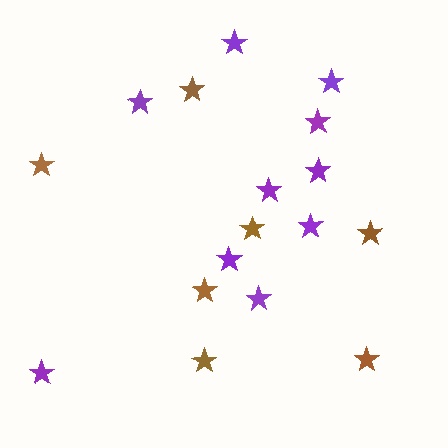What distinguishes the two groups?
There are 2 groups: one group of brown stars (7) and one group of purple stars (10).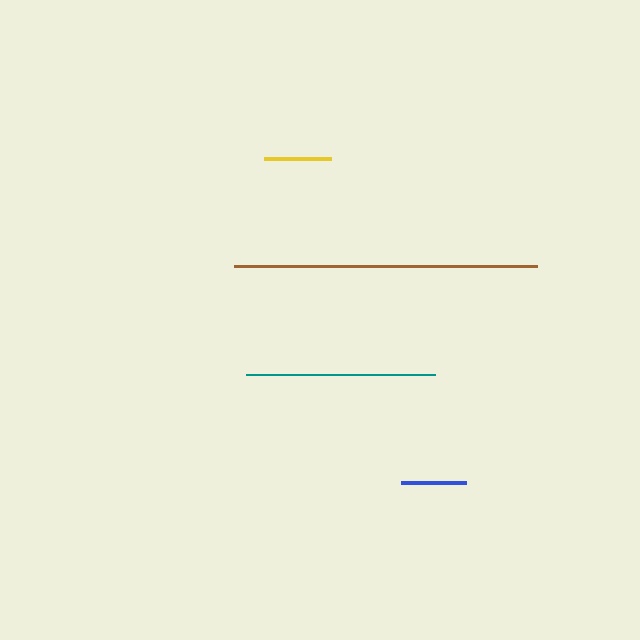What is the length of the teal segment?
The teal segment is approximately 189 pixels long.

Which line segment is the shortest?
The blue line is the shortest at approximately 66 pixels.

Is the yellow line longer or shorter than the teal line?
The teal line is longer than the yellow line.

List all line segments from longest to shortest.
From longest to shortest: brown, teal, yellow, blue.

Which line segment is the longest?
The brown line is the longest at approximately 303 pixels.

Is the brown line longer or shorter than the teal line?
The brown line is longer than the teal line.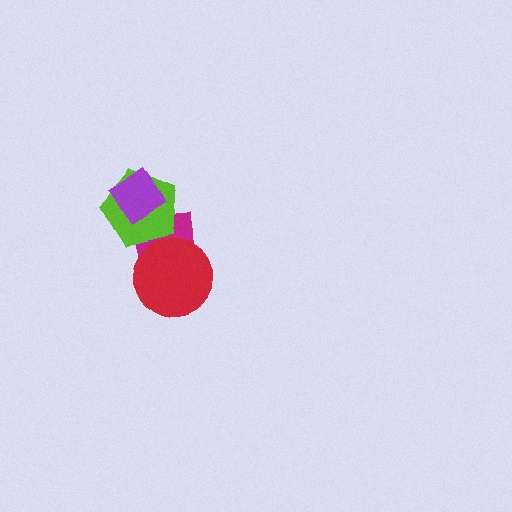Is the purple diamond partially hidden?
No, no other shape covers it.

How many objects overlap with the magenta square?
3 objects overlap with the magenta square.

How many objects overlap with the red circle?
1 object overlaps with the red circle.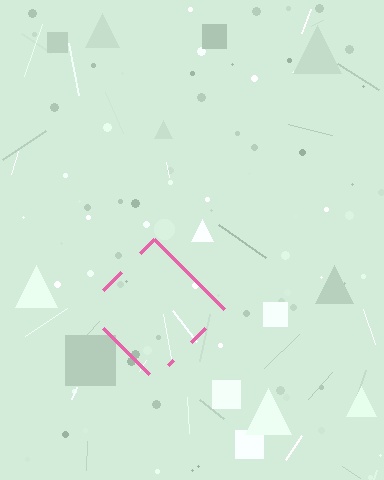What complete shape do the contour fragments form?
The contour fragments form a diamond.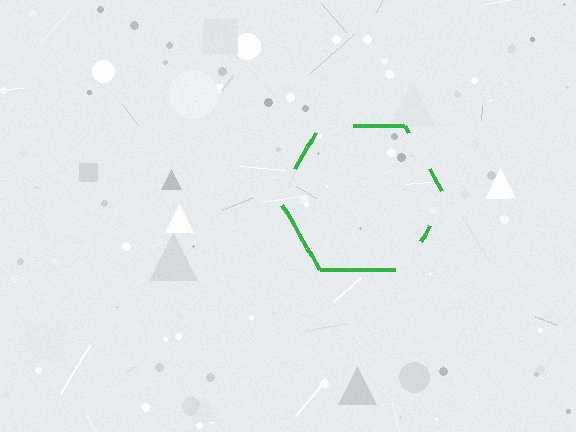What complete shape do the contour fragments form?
The contour fragments form a hexagon.